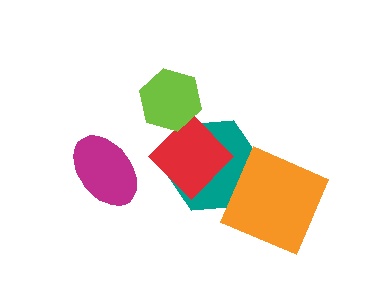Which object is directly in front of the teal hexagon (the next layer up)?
The red diamond is directly in front of the teal hexagon.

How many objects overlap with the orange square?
1 object overlaps with the orange square.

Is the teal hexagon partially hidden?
Yes, it is partially covered by another shape.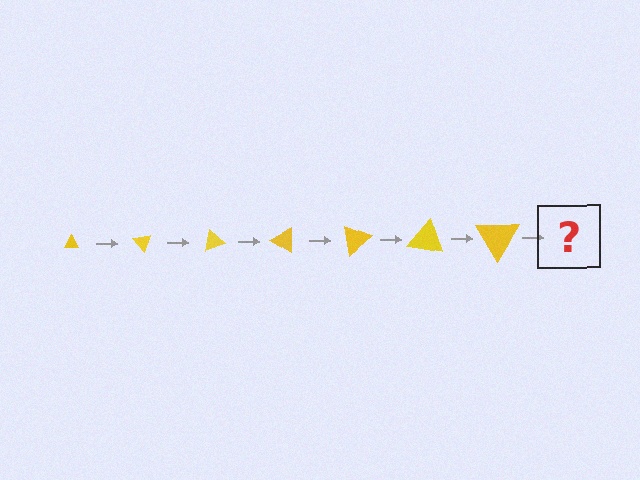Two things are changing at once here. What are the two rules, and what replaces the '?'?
The two rules are that the triangle grows larger each step and it rotates 50 degrees each step. The '?' should be a triangle, larger than the previous one and rotated 350 degrees from the start.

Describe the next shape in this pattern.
It should be a triangle, larger than the previous one and rotated 350 degrees from the start.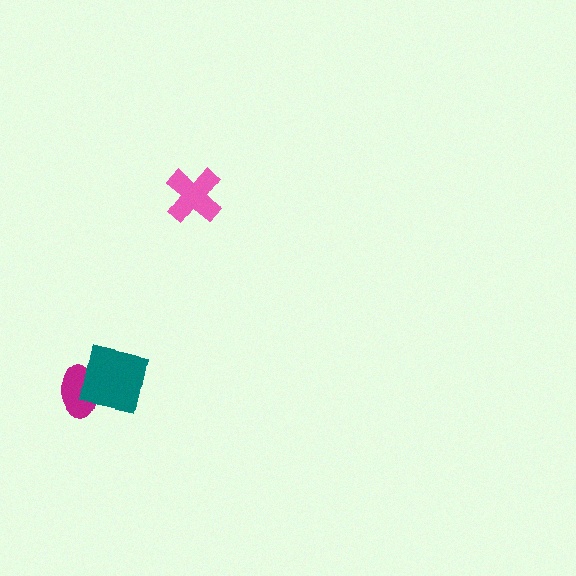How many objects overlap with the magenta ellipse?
1 object overlaps with the magenta ellipse.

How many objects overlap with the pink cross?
0 objects overlap with the pink cross.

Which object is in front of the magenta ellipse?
The teal square is in front of the magenta ellipse.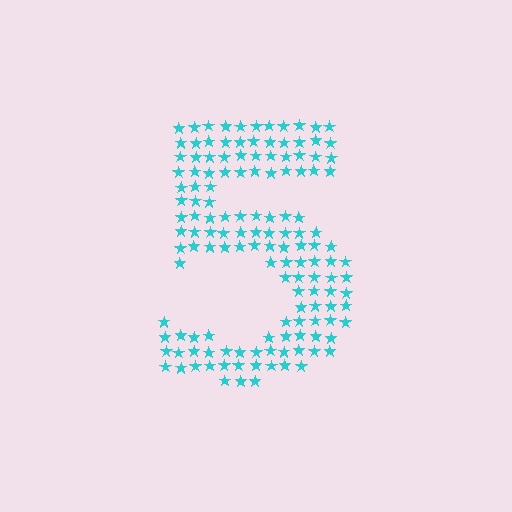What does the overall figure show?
The overall figure shows the digit 5.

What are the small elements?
The small elements are stars.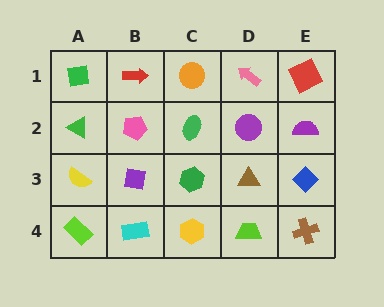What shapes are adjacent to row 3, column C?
A green ellipse (row 2, column C), a yellow hexagon (row 4, column C), a purple square (row 3, column B), a brown triangle (row 3, column D).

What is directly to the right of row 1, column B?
An orange circle.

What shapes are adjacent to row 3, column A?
A green triangle (row 2, column A), a lime rectangle (row 4, column A), a purple square (row 3, column B).